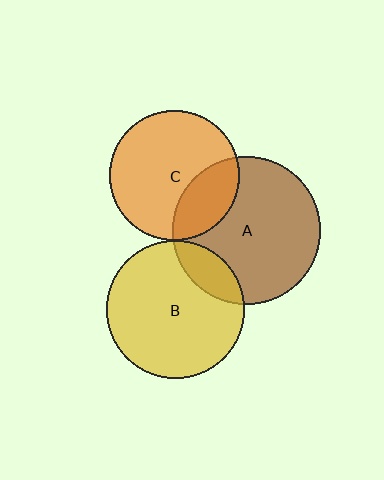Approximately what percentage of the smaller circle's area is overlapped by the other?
Approximately 5%.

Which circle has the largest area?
Circle A (brown).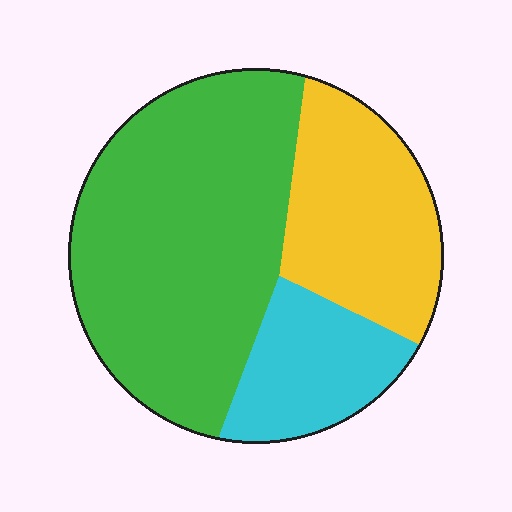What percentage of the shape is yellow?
Yellow takes up about one quarter (1/4) of the shape.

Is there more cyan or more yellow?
Yellow.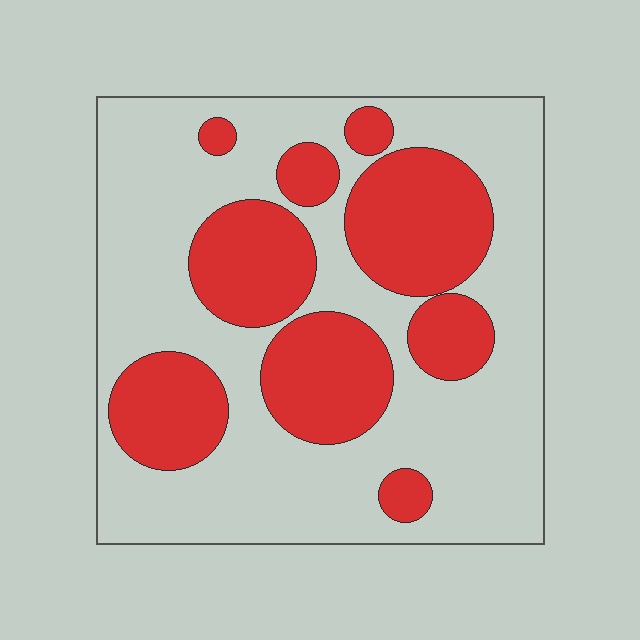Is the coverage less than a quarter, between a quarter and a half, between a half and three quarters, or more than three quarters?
Between a quarter and a half.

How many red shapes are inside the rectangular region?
9.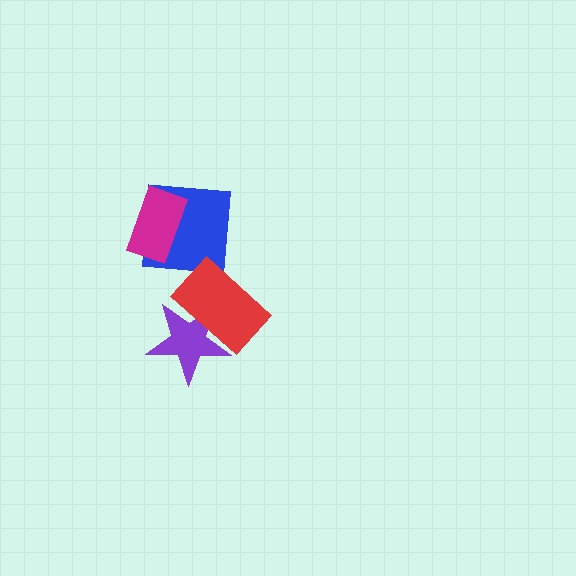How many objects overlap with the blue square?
1 object overlaps with the blue square.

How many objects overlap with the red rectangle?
1 object overlaps with the red rectangle.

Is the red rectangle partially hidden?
No, no other shape covers it.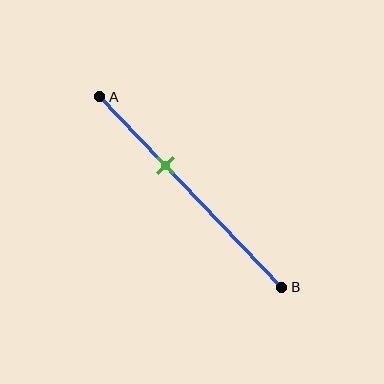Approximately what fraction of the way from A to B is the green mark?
The green mark is approximately 35% of the way from A to B.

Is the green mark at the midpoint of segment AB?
No, the mark is at about 35% from A, not at the 50% midpoint.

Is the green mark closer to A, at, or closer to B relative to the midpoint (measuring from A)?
The green mark is closer to point A than the midpoint of segment AB.